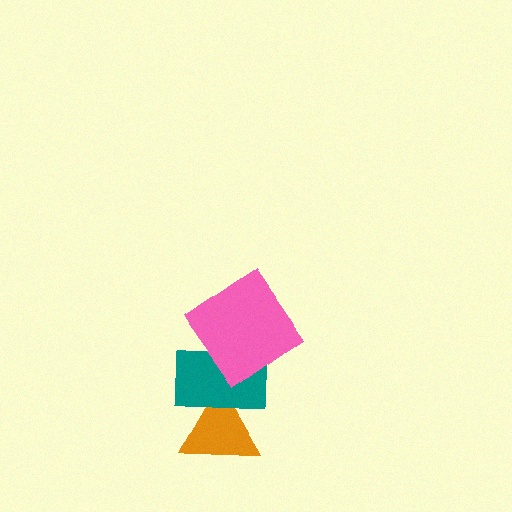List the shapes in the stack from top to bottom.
From top to bottom: the pink diamond, the teal rectangle, the orange triangle.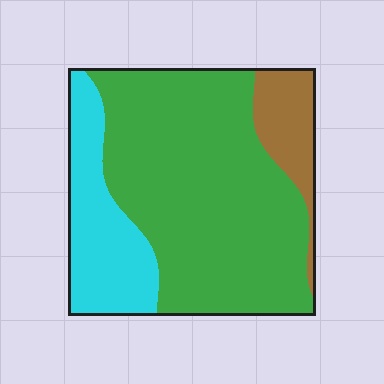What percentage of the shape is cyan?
Cyan covers 22% of the shape.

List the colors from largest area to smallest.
From largest to smallest: green, cyan, brown.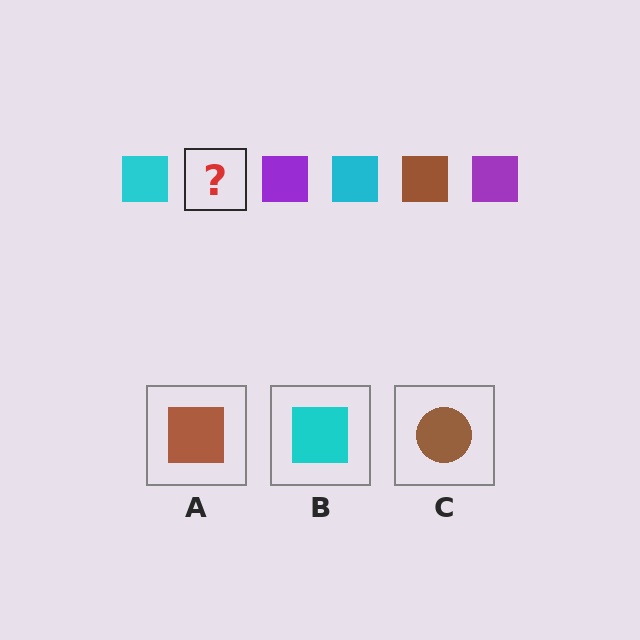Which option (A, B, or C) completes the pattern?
A.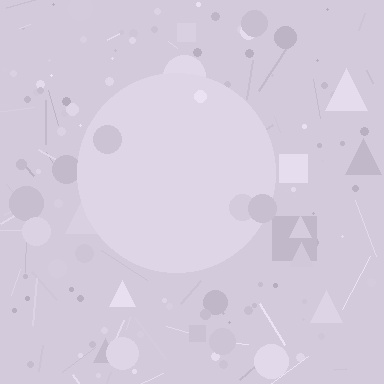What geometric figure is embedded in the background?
A circle is embedded in the background.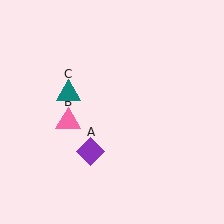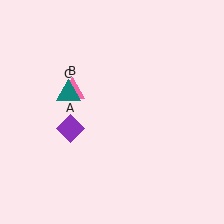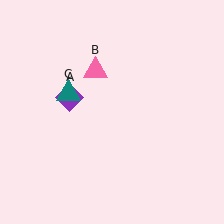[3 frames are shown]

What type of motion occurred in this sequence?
The purple diamond (object A), pink triangle (object B) rotated clockwise around the center of the scene.